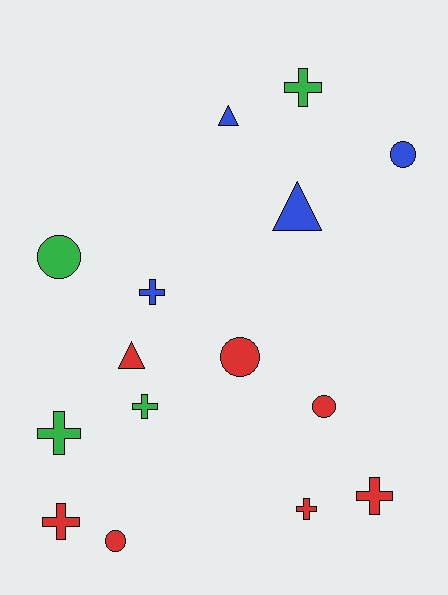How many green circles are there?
There is 1 green circle.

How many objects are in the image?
There are 15 objects.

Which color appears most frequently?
Red, with 7 objects.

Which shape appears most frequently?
Cross, with 7 objects.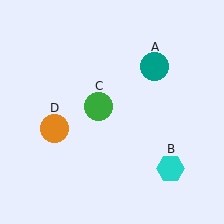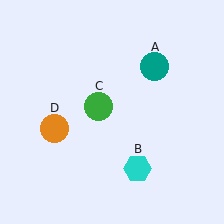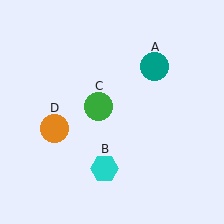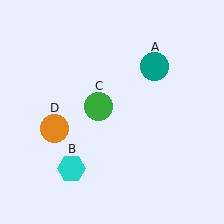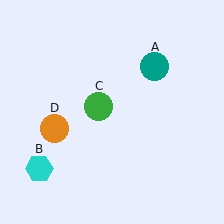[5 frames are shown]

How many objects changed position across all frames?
1 object changed position: cyan hexagon (object B).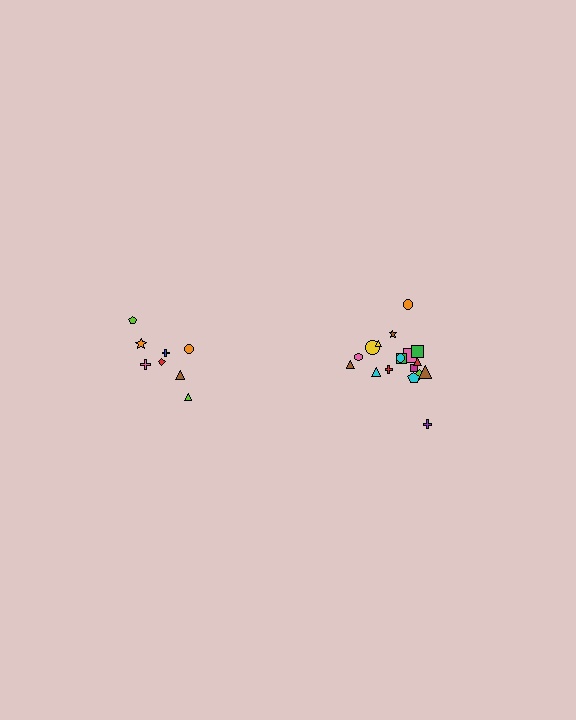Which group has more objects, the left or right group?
The right group.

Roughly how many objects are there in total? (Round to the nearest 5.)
Roughly 25 objects in total.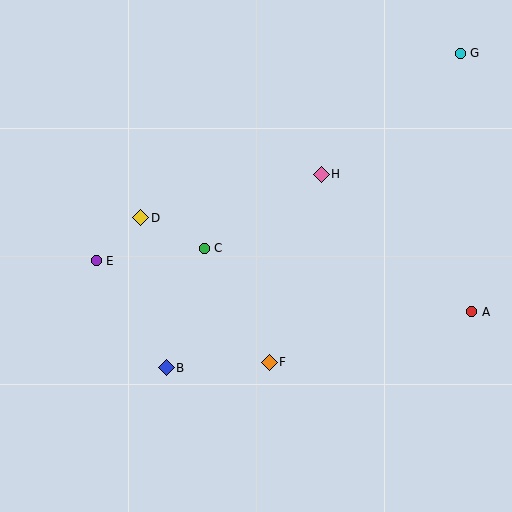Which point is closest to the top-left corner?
Point D is closest to the top-left corner.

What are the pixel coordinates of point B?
Point B is at (166, 368).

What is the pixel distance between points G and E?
The distance between G and E is 419 pixels.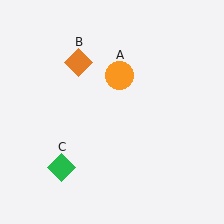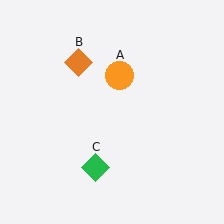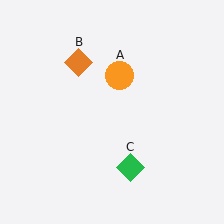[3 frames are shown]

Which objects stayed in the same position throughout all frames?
Orange circle (object A) and orange diamond (object B) remained stationary.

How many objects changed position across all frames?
1 object changed position: green diamond (object C).